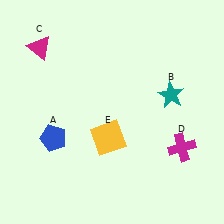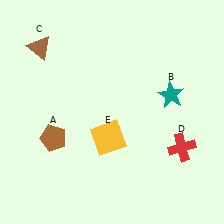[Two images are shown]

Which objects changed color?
A changed from blue to brown. C changed from magenta to brown. D changed from magenta to red.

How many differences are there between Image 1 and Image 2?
There are 3 differences between the two images.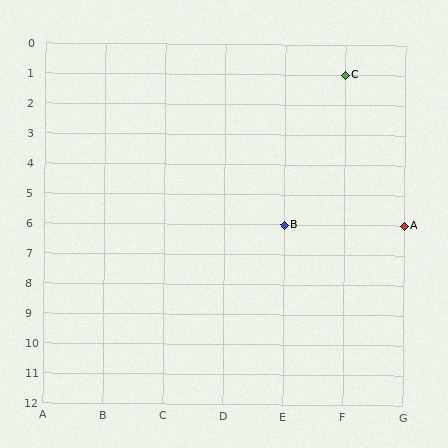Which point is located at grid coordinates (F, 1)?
Point C is at (F, 1).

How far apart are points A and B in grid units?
Points A and B are 2 columns apart.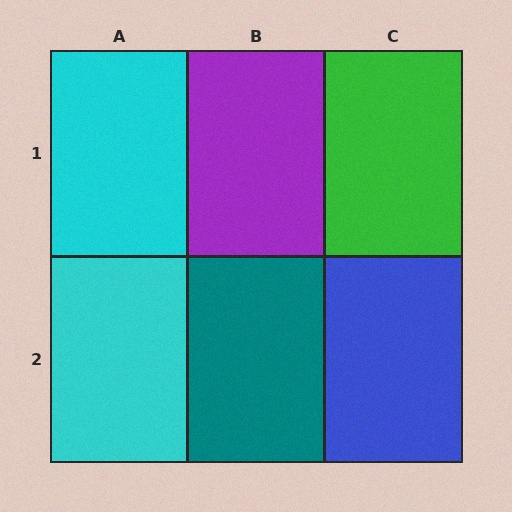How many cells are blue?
1 cell is blue.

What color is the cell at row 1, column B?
Purple.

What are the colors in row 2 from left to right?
Cyan, teal, blue.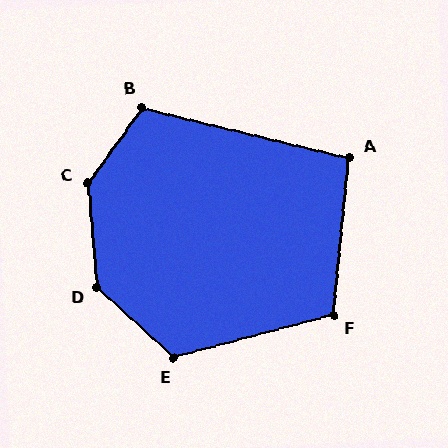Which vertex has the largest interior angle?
C, at approximately 139 degrees.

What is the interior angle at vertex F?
Approximately 111 degrees (obtuse).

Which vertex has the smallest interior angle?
A, at approximately 98 degrees.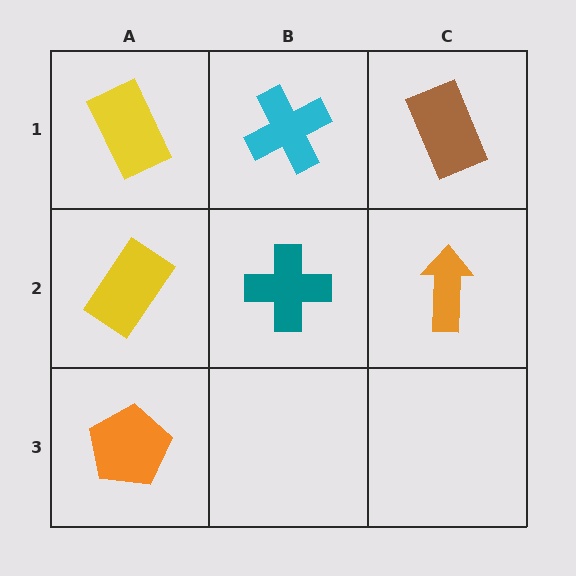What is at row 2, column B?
A teal cross.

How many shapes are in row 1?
3 shapes.